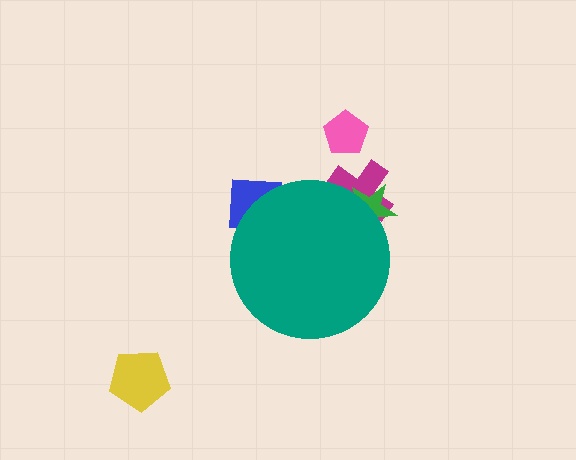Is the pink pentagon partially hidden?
No, the pink pentagon is fully visible.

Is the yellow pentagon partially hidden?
No, the yellow pentagon is fully visible.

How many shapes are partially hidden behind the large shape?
3 shapes are partially hidden.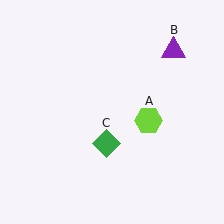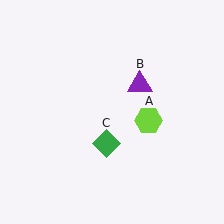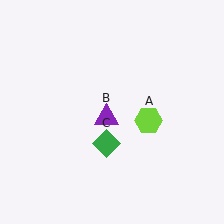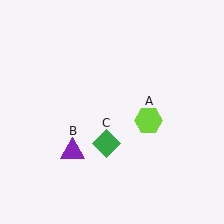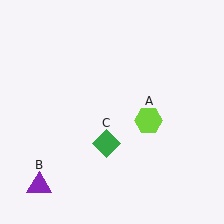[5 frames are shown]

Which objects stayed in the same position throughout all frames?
Lime hexagon (object A) and green diamond (object C) remained stationary.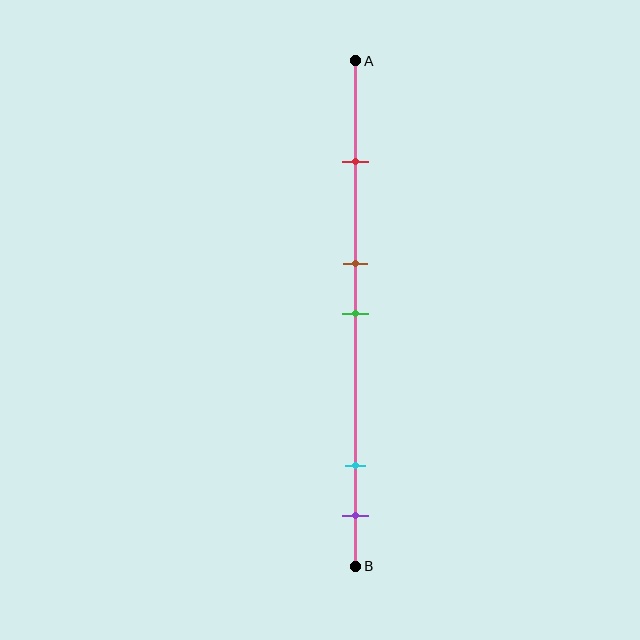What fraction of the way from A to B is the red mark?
The red mark is approximately 20% (0.2) of the way from A to B.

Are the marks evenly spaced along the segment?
No, the marks are not evenly spaced.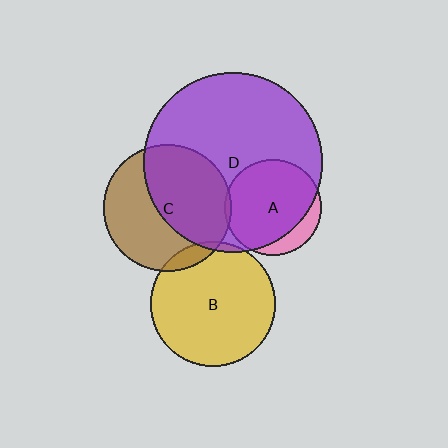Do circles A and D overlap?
Yes.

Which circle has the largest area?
Circle D (purple).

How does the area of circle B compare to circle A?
Approximately 1.7 times.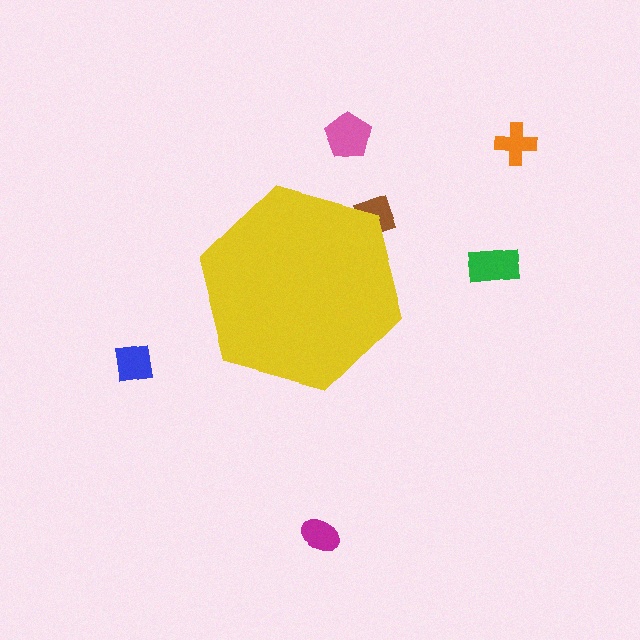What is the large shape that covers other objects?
A yellow hexagon.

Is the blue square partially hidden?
No, the blue square is fully visible.